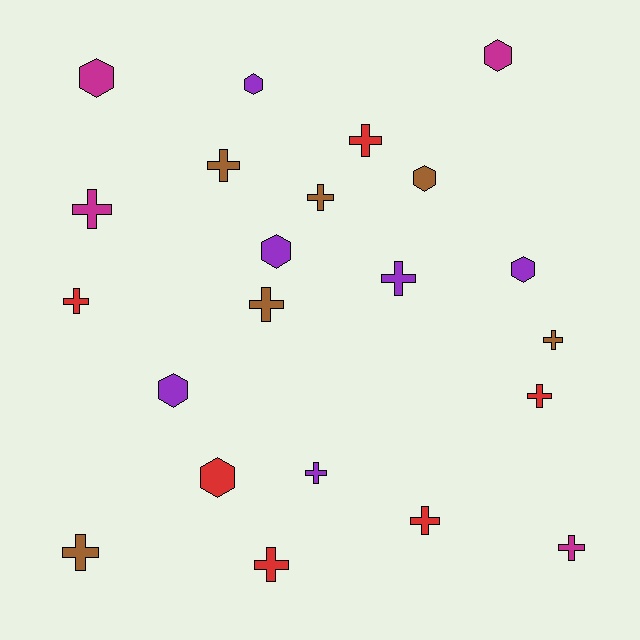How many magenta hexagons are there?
There are 2 magenta hexagons.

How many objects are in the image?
There are 22 objects.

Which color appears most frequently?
Red, with 6 objects.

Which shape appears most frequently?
Cross, with 14 objects.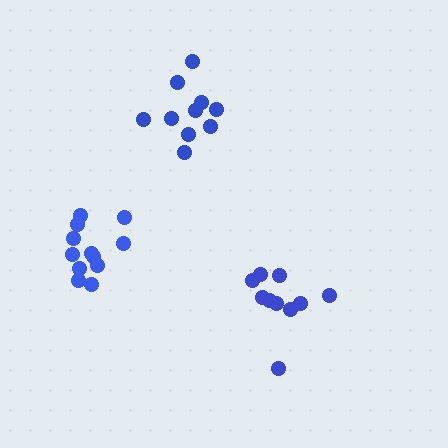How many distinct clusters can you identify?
There are 3 distinct clusters.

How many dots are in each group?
Group 1: 10 dots, Group 2: 12 dots, Group 3: 10 dots (32 total).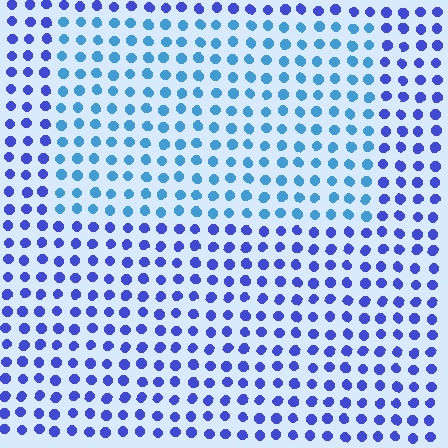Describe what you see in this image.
The image is filled with small blue elements in a uniform arrangement. A rectangle-shaped region is visible where the elements are tinted to a slightly different hue, forming a subtle color boundary.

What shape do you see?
I see a rectangle.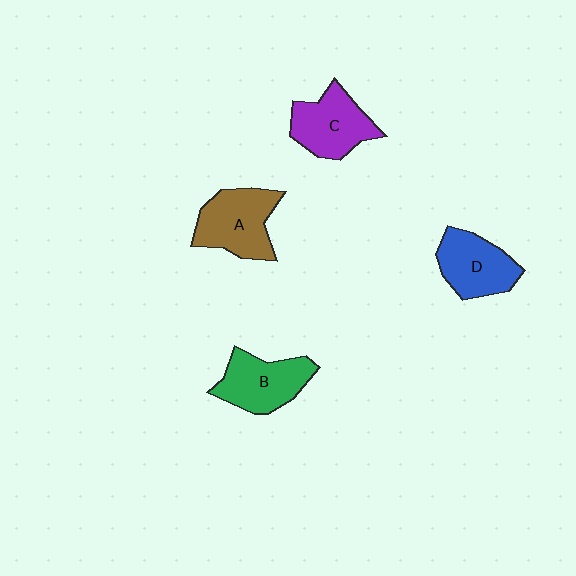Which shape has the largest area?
Shape A (brown).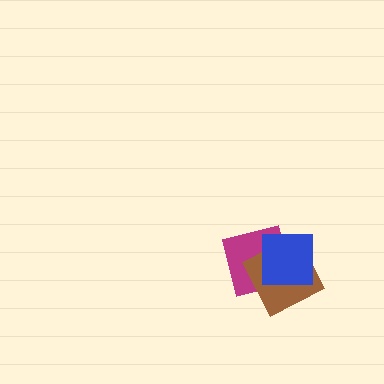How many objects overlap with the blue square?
2 objects overlap with the blue square.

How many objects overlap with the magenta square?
2 objects overlap with the magenta square.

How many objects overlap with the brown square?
2 objects overlap with the brown square.